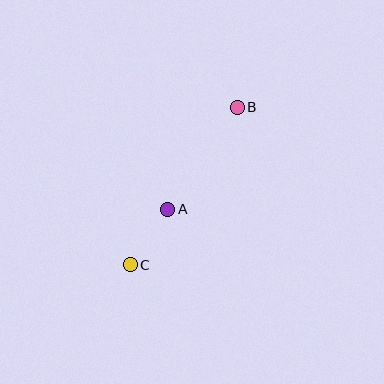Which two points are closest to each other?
Points A and C are closest to each other.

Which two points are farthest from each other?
Points B and C are farthest from each other.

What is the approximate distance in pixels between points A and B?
The distance between A and B is approximately 123 pixels.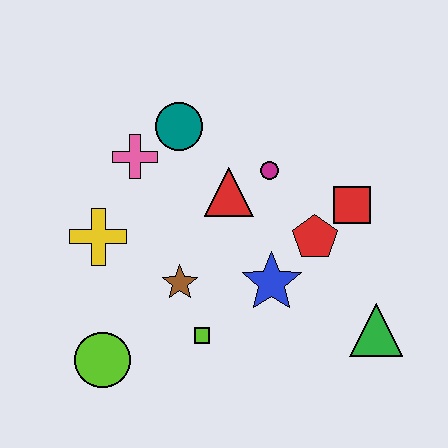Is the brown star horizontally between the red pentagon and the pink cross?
Yes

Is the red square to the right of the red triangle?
Yes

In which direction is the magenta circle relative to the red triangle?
The magenta circle is to the right of the red triangle.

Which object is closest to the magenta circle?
The red triangle is closest to the magenta circle.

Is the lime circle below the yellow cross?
Yes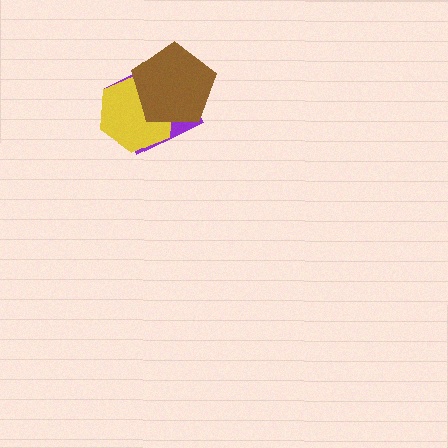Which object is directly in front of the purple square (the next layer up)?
The yellow hexagon is directly in front of the purple square.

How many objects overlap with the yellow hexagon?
2 objects overlap with the yellow hexagon.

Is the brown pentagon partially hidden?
No, no other shape covers it.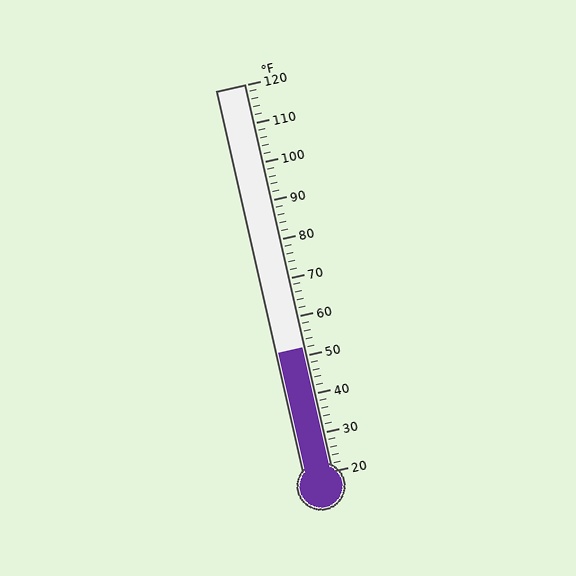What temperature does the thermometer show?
The thermometer shows approximately 52°F.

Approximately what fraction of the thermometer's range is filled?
The thermometer is filled to approximately 30% of its range.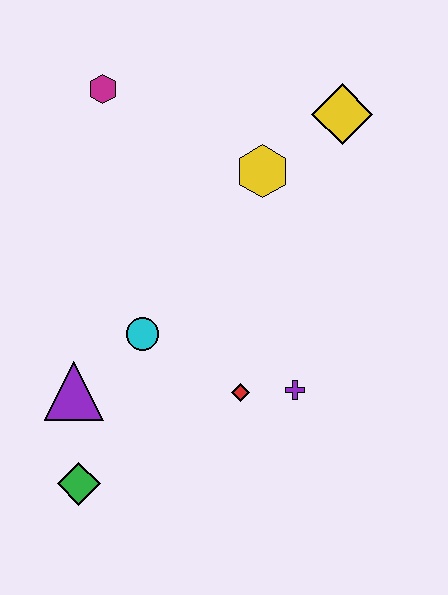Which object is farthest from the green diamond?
The yellow diamond is farthest from the green diamond.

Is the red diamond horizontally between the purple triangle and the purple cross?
Yes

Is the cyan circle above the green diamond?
Yes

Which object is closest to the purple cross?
The red diamond is closest to the purple cross.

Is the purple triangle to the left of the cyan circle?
Yes